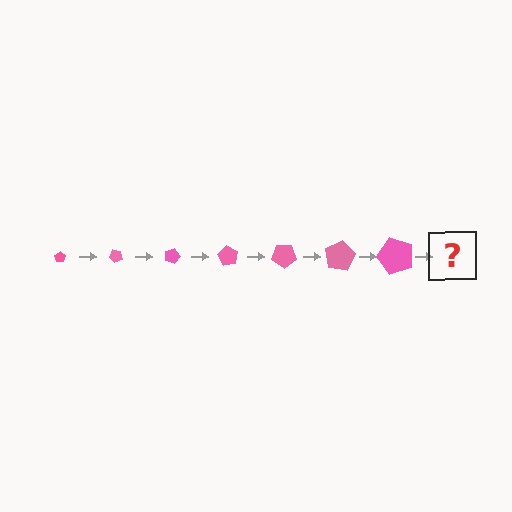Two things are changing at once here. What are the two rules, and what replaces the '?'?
The two rules are that the pentagon grows larger each step and it rotates 45 degrees each step. The '?' should be a pentagon, larger than the previous one and rotated 315 degrees from the start.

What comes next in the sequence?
The next element should be a pentagon, larger than the previous one and rotated 315 degrees from the start.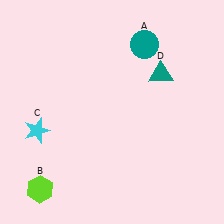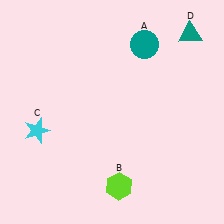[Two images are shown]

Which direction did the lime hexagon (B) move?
The lime hexagon (B) moved right.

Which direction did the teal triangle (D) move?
The teal triangle (D) moved up.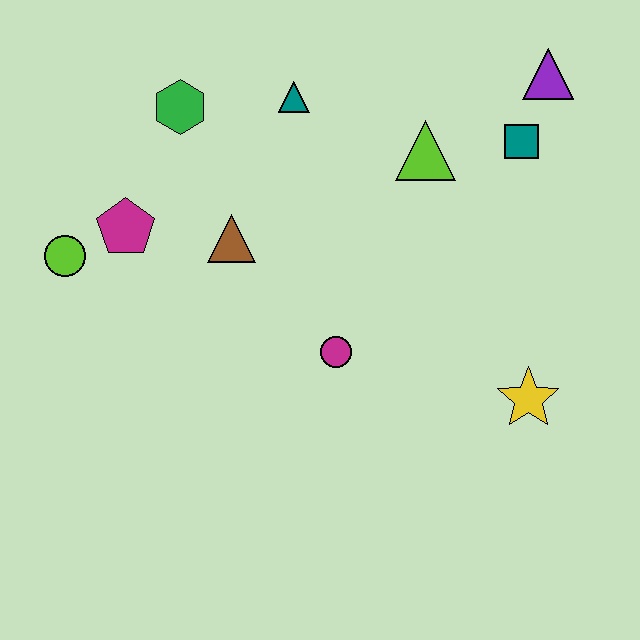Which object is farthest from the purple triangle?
The lime circle is farthest from the purple triangle.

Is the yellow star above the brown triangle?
No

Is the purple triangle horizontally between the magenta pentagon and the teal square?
No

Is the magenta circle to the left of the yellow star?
Yes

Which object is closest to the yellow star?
The magenta circle is closest to the yellow star.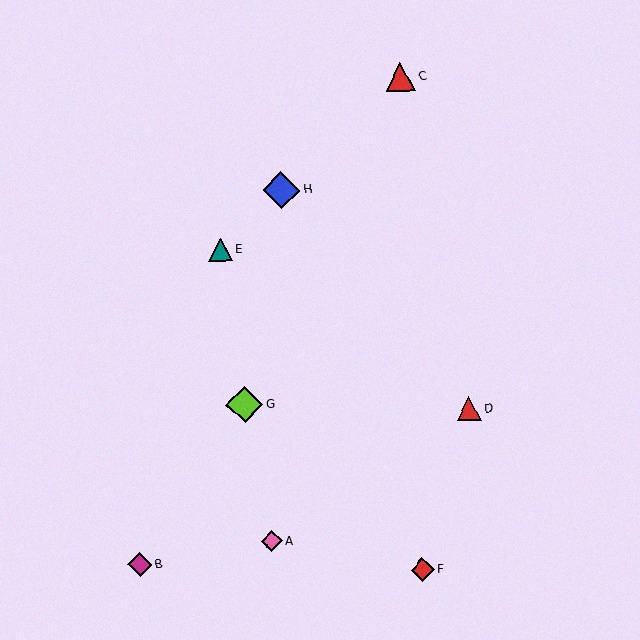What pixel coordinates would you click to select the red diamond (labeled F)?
Click at (422, 570) to select the red diamond F.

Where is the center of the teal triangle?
The center of the teal triangle is at (220, 250).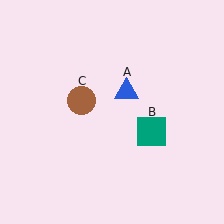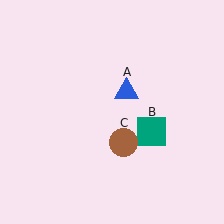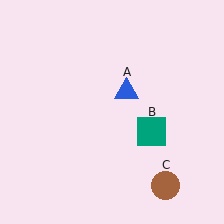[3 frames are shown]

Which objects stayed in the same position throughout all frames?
Blue triangle (object A) and teal square (object B) remained stationary.